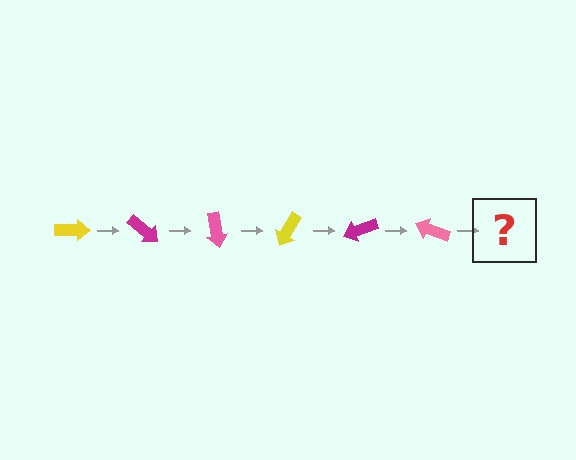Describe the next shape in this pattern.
It should be a yellow arrow, rotated 240 degrees from the start.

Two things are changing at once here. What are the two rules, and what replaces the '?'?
The two rules are that it rotates 40 degrees each step and the color cycles through yellow, magenta, and pink. The '?' should be a yellow arrow, rotated 240 degrees from the start.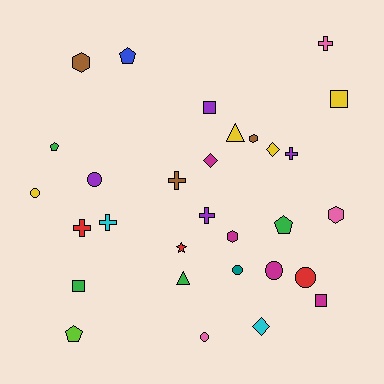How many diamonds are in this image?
There are 3 diamonds.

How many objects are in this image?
There are 30 objects.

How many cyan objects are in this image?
There are 2 cyan objects.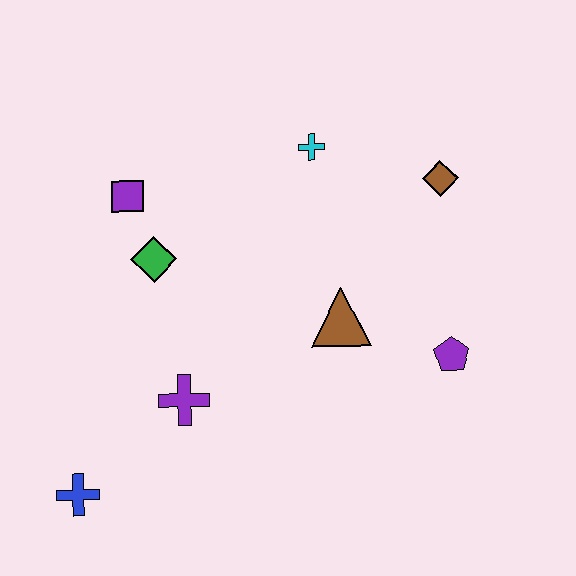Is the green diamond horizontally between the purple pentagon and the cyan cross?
No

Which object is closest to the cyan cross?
The brown diamond is closest to the cyan cross.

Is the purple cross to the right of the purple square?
Yes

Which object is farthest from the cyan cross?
The blue cross is farthest from the cyan cross.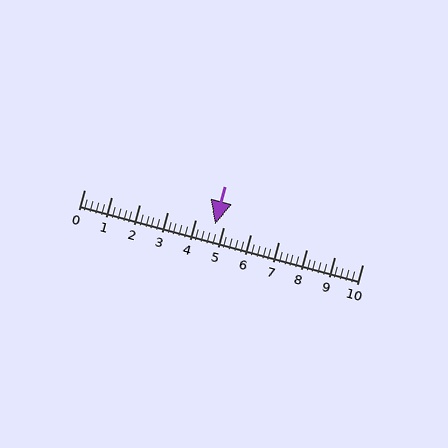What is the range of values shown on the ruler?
The ruler shows values from 0 to 10.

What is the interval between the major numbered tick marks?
The major tick marks are spaced 1 units apart.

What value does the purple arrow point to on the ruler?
The purple arrow points to approximately 4.7.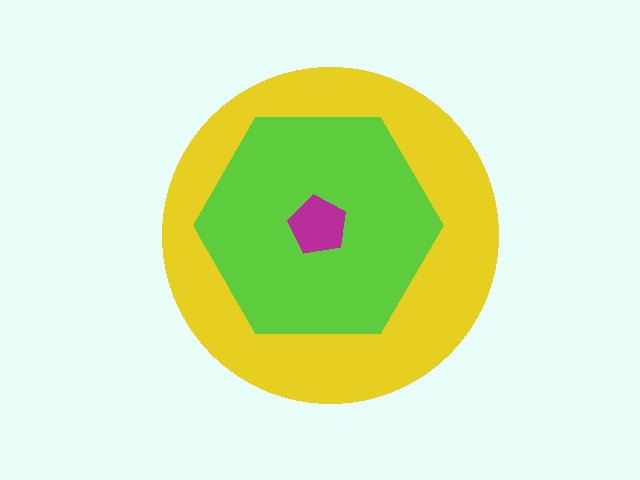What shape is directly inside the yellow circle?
The lime hexagon.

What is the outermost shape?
The yellow circle.